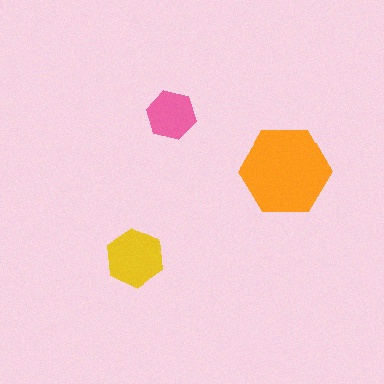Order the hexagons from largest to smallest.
the orange one, the yellow one, the pink one.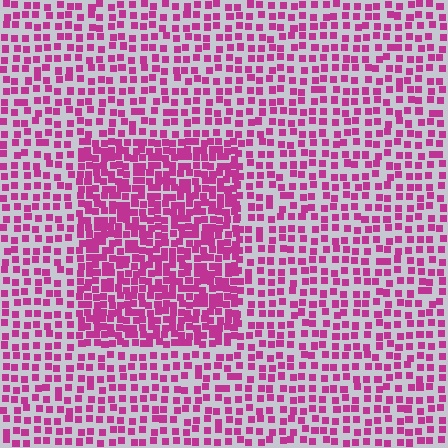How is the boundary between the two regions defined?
The boundary is defined by a change in element density (approximately 1.9x ratio). All elements are the same color, size, and shape.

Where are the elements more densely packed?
The elements are more densely packed inside the rectangle boundary.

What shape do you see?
I see a rectangle.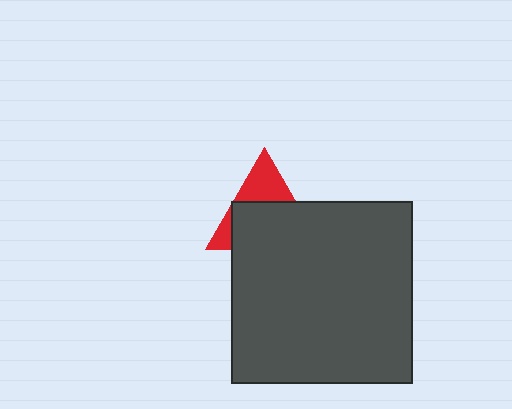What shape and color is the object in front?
The object in front is a dark gray square.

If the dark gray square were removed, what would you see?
You would see the complete red triangle.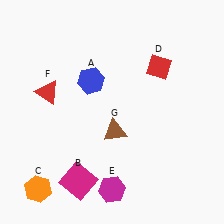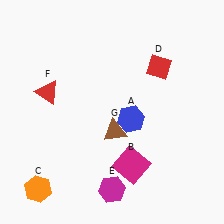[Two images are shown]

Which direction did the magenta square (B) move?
The magenta square (B) moved right.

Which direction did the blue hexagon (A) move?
The blue hexagon (A) moved right.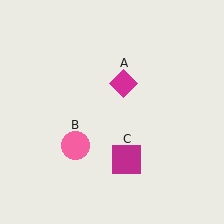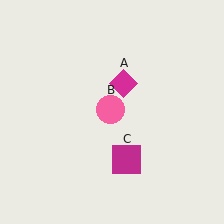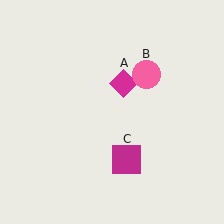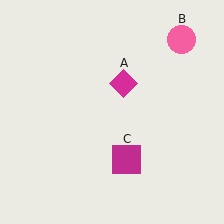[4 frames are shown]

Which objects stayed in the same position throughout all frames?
Magenta diamond (object A) and magenta square (object C) remained stationary.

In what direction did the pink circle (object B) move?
The pink circle (object B) moved up and to the right.